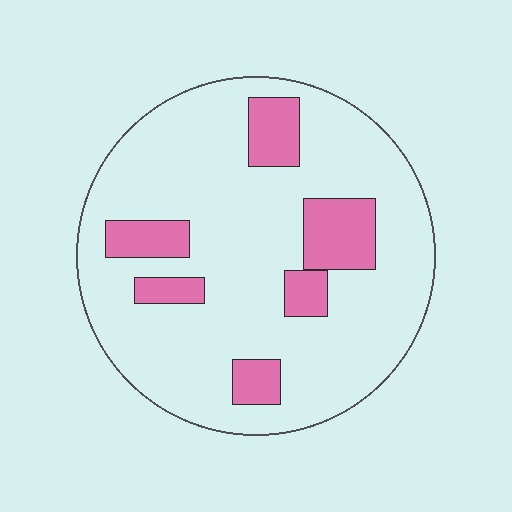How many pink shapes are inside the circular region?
6.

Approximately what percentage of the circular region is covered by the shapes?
Approximately 20%.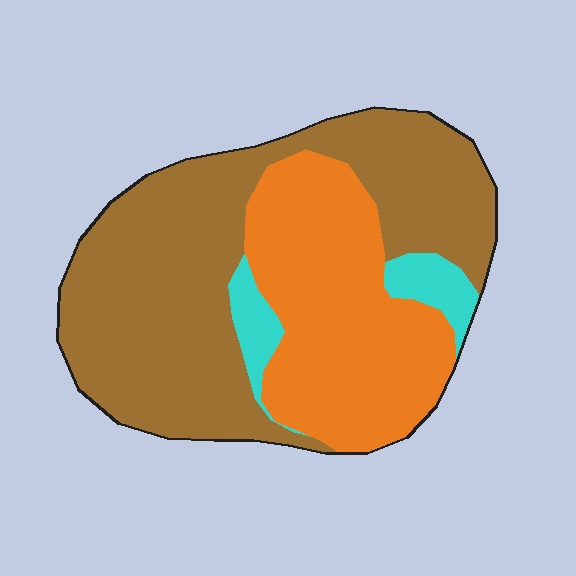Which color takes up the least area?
Cyan, at roughly 10%.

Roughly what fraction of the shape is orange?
Orange takes up about three eighths (3/8) of the shape.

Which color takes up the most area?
Brown, at roughly 55%.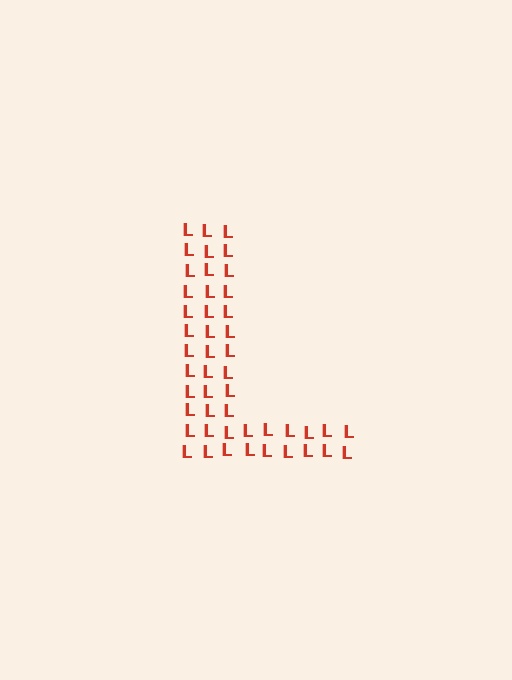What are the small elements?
The small elements are letter L's.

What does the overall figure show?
The overall figure shows the letter L.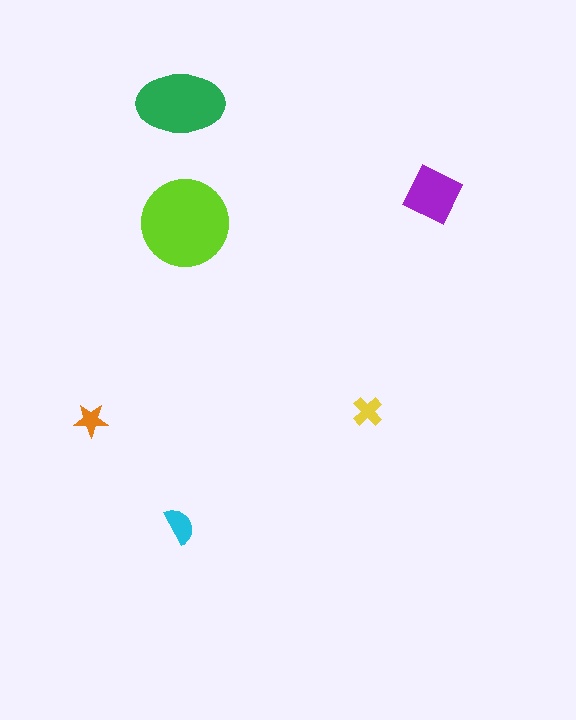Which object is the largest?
The lime circle.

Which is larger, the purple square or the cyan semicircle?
The purple square.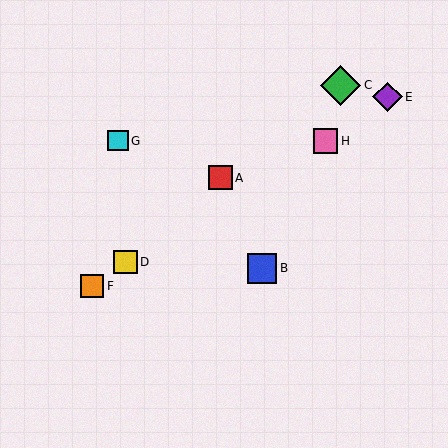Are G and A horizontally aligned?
No, G is at y≈141 and A is at y≈178.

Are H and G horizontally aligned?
Yes, both are at y≈141.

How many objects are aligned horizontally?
2 objects (G, H) are aligned horizontally.